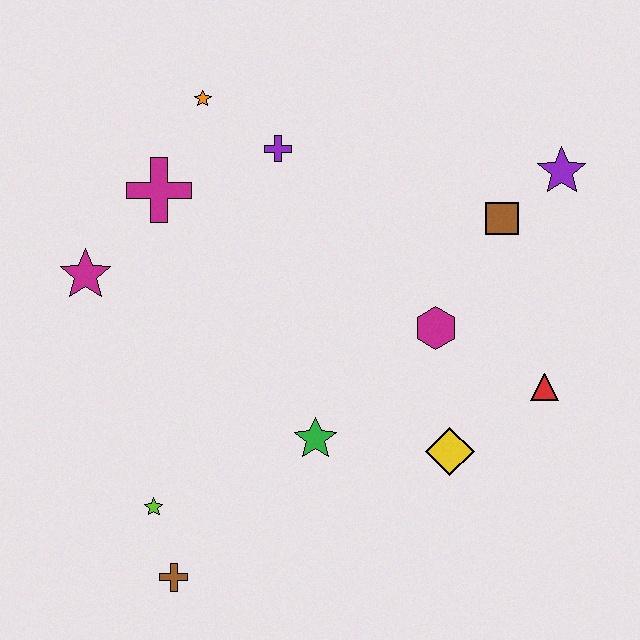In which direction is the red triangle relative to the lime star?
The red triangle is to the right of the lime star.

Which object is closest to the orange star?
The purple cross is closest to the orange star.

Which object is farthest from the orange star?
The brown cross is farthest from the orange star.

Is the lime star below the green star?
Yes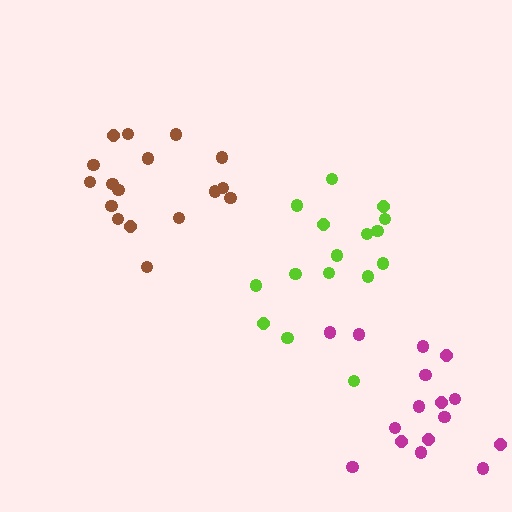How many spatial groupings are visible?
There are 3 spatial groupings.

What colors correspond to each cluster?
The clusters are colored: lime, brown, magenta.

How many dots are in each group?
Group 1: 16 dots, Group 2: 17 dots, Group 3: 16 dots (49 total).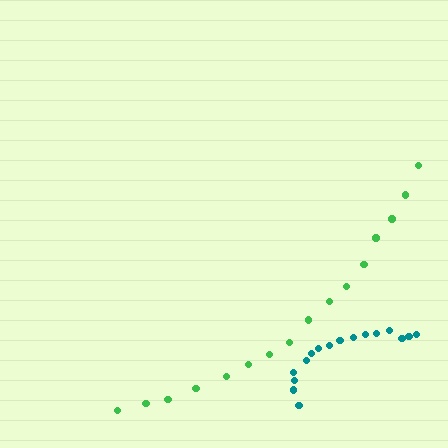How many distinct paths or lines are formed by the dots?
There are 2 distinct paths.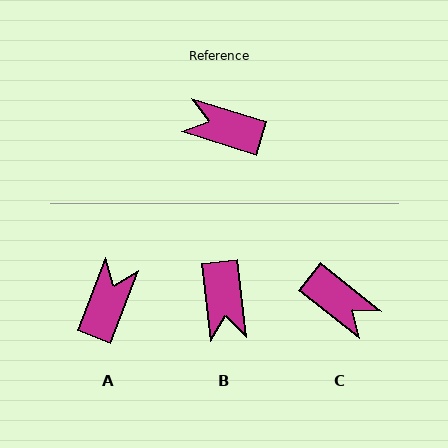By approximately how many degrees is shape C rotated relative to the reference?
Approximately 159 degrees counter-clockwise.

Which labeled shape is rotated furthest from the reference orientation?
C, about 159 degrees away.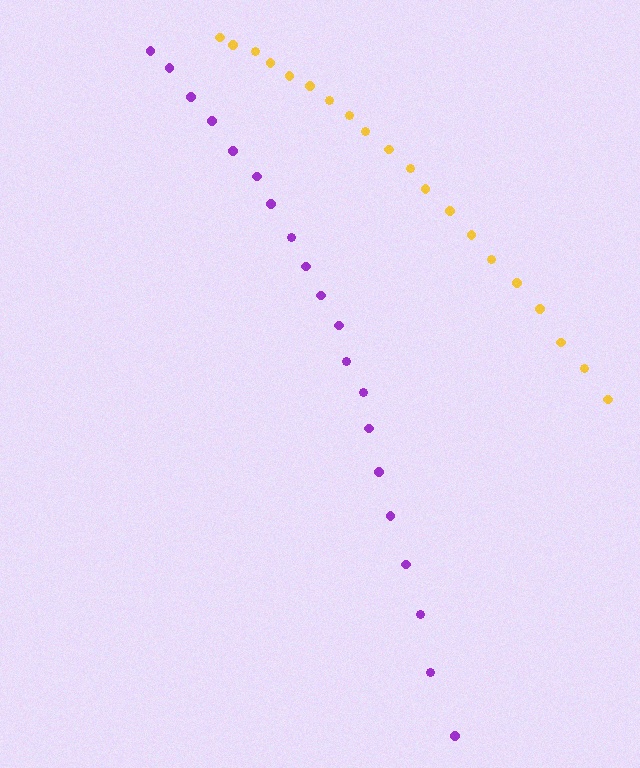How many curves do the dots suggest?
There are 2 distinct paths.